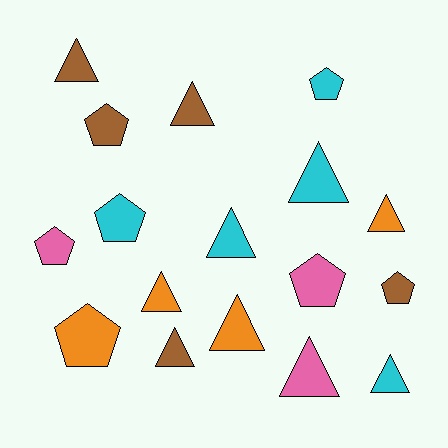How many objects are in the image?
There are 17 objects.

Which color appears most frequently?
Brown, with 5 objects.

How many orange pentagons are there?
There is 1 orange pentagon.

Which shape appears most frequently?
Triangle, with 10 objects.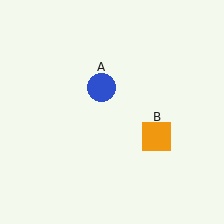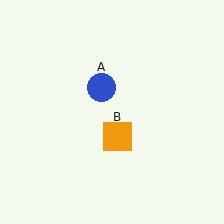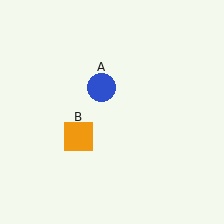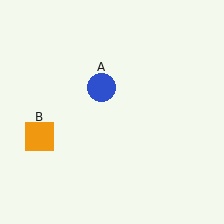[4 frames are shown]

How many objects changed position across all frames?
1 object changed position: orange square (object B).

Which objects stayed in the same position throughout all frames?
Blue circle (object A) remained stationary.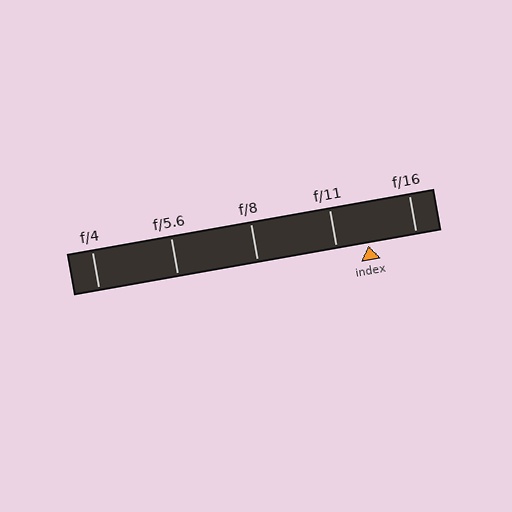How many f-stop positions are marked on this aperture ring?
There are 5 f-stop positions marked.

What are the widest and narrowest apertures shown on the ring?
The widest aperture shown is f/4 and the narrowest is f/16.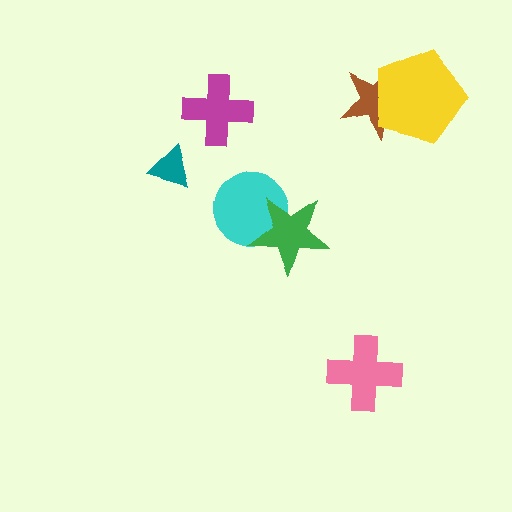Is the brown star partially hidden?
Yes, it is partially covered by another shape.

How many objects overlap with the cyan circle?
1 object overlaps with the cyan circle.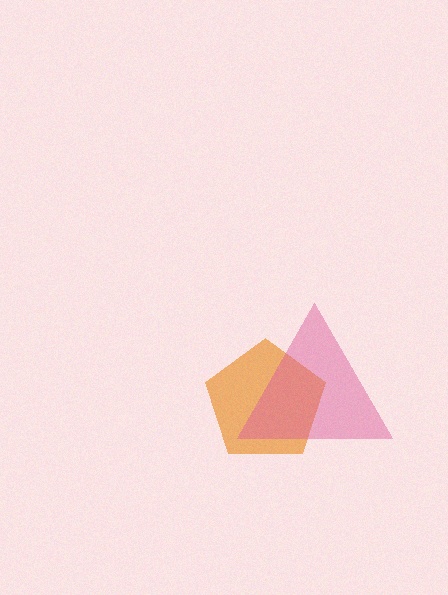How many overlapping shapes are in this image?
There are 2 overlapping shapes in the image.